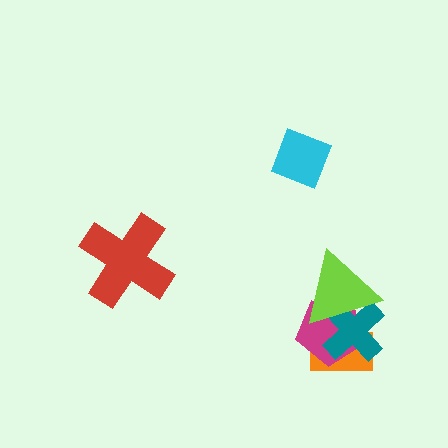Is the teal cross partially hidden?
Yes, it is partially covered by another shape.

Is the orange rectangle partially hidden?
Yes, it is partially covered by another shape.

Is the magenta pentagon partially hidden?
Yes, it is partially covered by another shape.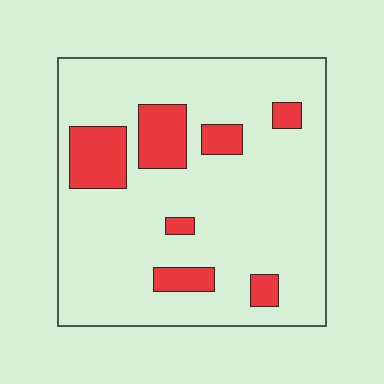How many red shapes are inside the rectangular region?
7.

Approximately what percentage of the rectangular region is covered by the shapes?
Approximately 15%.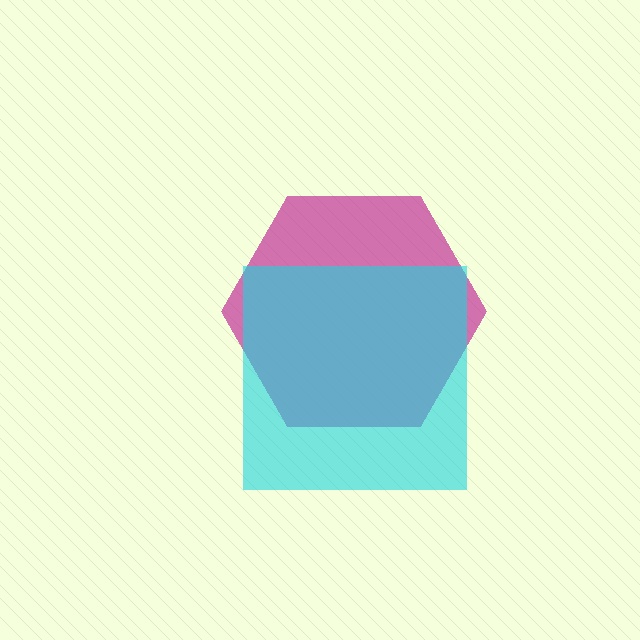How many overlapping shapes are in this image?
There are 2 overlapping shapes in the image.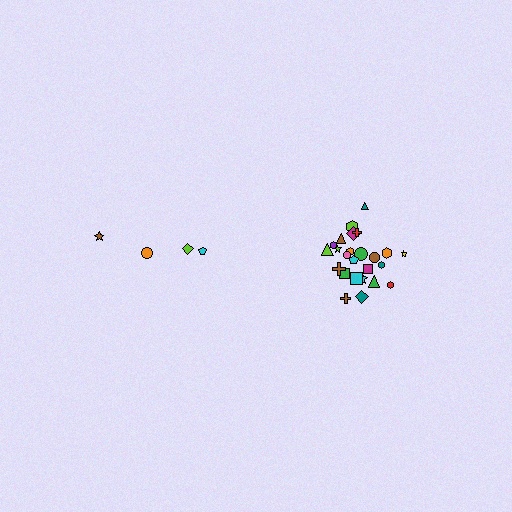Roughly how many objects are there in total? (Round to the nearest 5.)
Roughly 30 objects in total.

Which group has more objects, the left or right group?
The right group.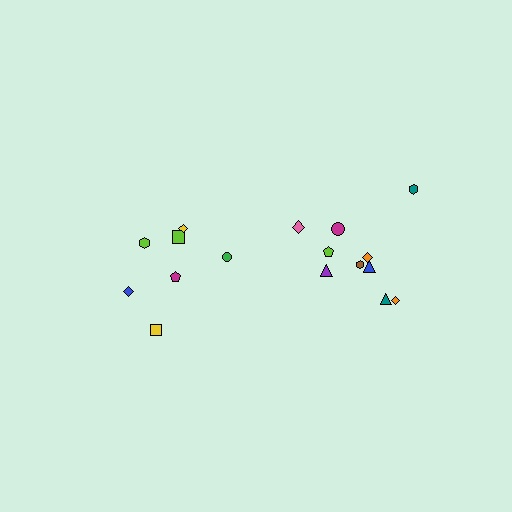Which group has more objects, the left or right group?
The right group.